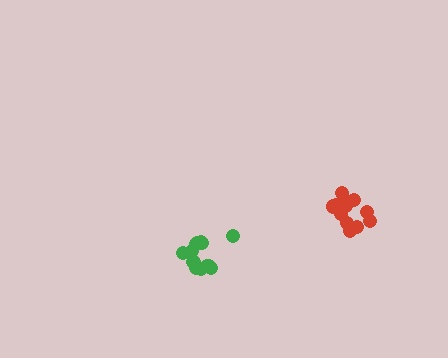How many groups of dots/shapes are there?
There are 2 groups.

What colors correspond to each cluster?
The clusters are colored: green, red.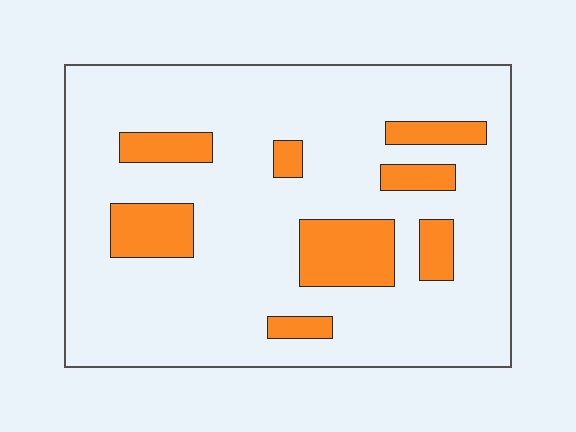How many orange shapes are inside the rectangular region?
8.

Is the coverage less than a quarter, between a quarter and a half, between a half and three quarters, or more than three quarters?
Less than a quarter.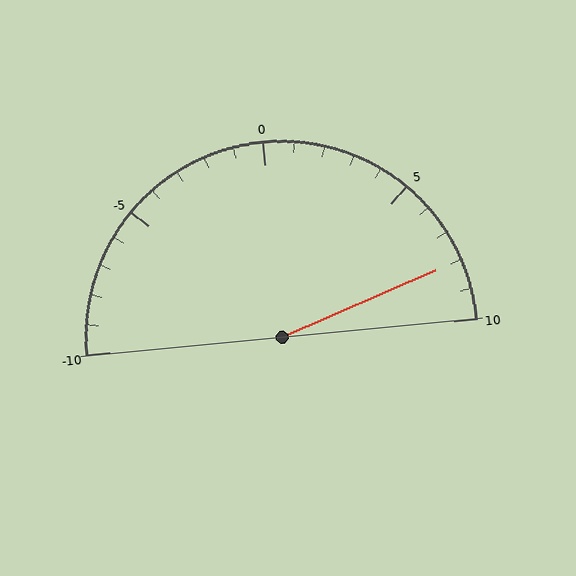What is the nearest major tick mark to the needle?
The nearest major tick mark is 10.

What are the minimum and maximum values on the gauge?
The gauge ranges from -10 to 10.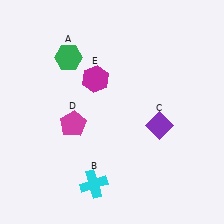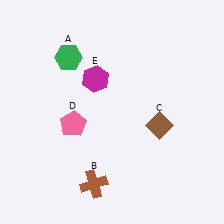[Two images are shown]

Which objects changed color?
B changed from cyan to brown. C changed from purple to brown. D changed from magenta to pink.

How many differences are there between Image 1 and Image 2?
There are 3 differences between the two images.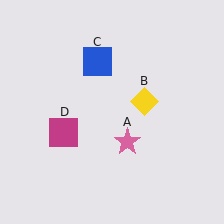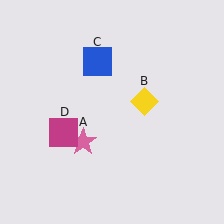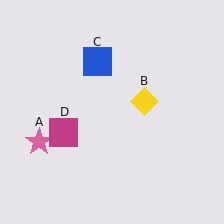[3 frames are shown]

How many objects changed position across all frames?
1 object changed position: pink star (object A).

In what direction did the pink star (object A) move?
The pink star (object A) moved left.